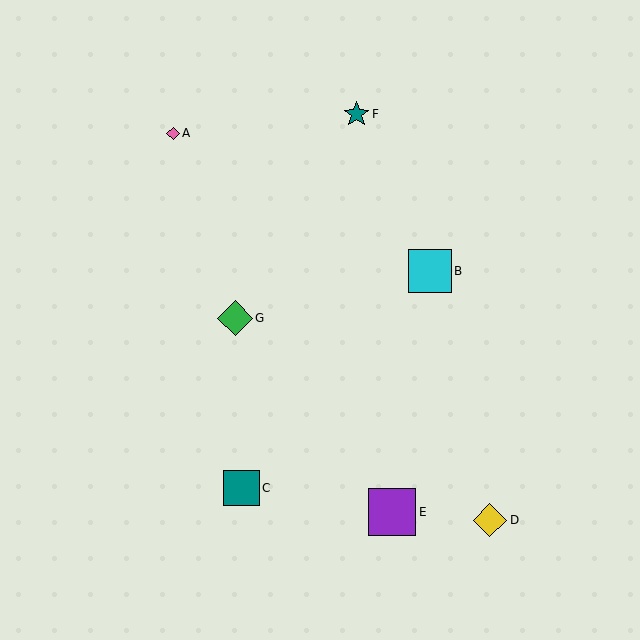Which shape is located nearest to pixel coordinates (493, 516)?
The yellow diamond (labeled D) at (490, 520) is nearest to that location.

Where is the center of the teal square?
The center of the teal square is at (242, 488).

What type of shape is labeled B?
Shape B is a cyan square.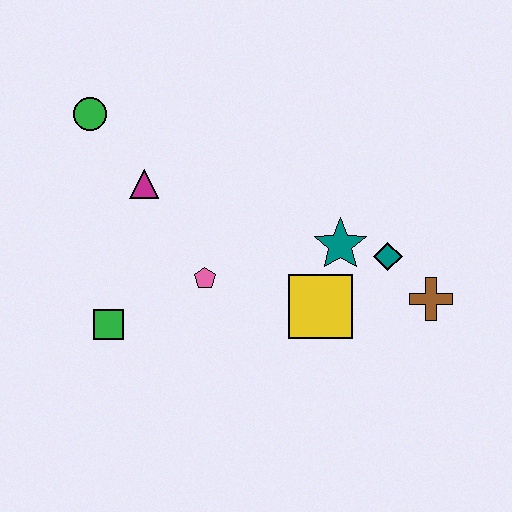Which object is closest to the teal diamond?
The teal star is closest to the teal diamond.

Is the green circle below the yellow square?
No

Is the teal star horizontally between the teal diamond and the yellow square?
Yes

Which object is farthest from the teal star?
The green circle is farthest from the teal star.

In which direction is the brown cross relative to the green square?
The brown cross is to the right of the green square.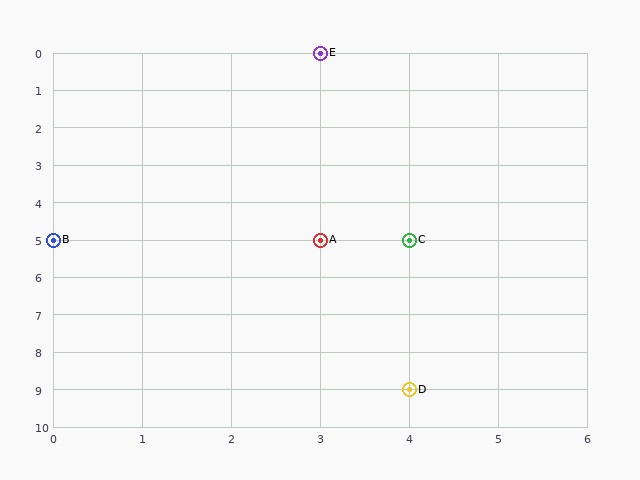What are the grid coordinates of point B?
Point B is at grid coordinates (0, 5).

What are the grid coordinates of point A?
Point A is at grid coordinates (3, 5).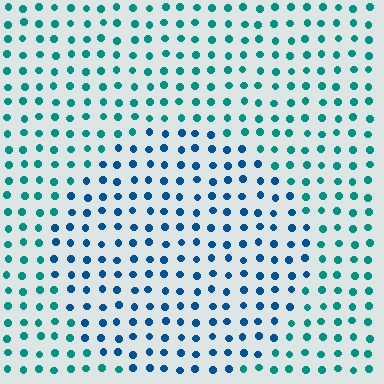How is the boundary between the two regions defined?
The boundary is defined purely by a slight shift in hue (about 35 degrees). Spacing, size, and orientation are identical on both sides.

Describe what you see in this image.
The image is filled with small teal elements in a uniform arrangement. A circle-shaped region is visible where the elements are tinted to a slightly different hue, forming a subtle color boundary.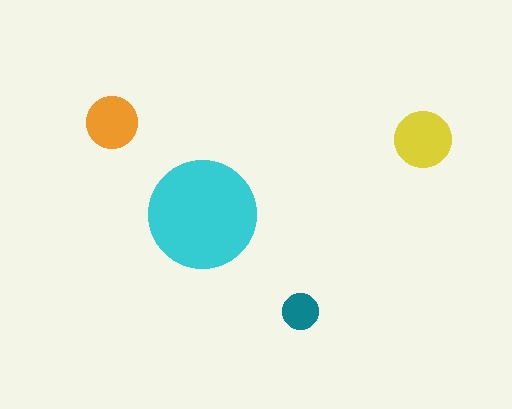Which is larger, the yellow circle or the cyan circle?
The cyan one.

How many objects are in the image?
There are 4 objects in the image.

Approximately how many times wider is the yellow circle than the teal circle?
About 1.5 times wider.